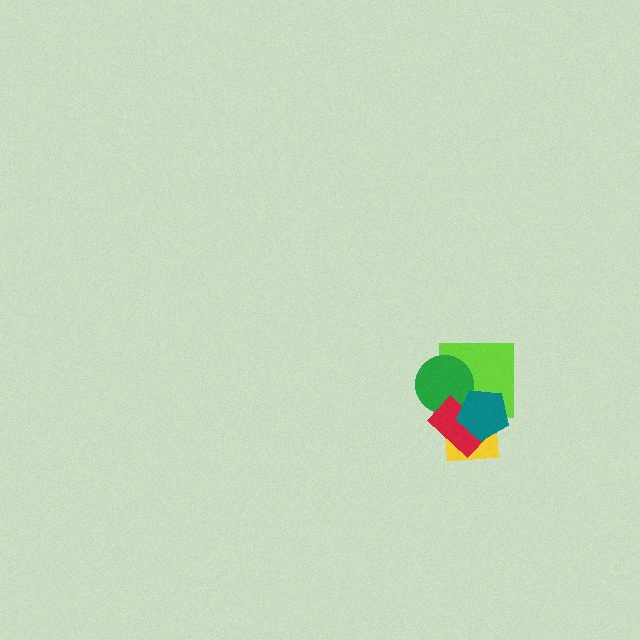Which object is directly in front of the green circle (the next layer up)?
The red rectangle is directly in front of the green circle.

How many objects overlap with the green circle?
4 objects overlap with the green circle.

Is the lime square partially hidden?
Yes, it is partially covered by another shape.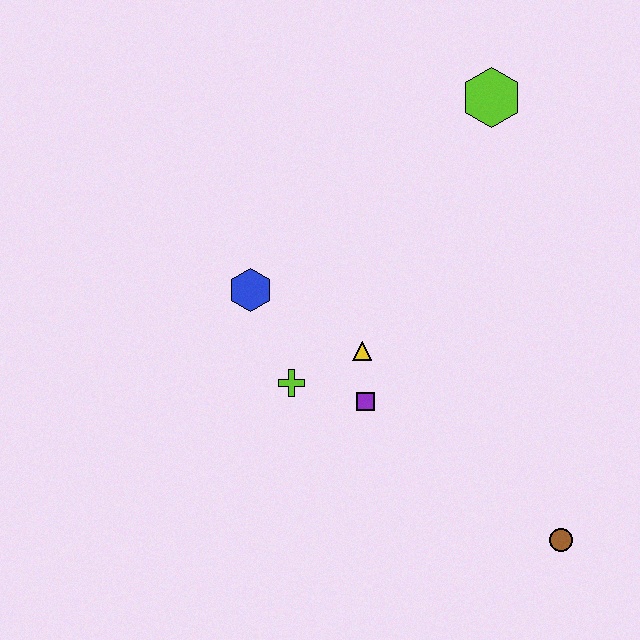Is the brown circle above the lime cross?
No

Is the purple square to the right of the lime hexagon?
No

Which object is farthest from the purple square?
The lime hexagon is farthest from the purple square.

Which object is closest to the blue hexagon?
The lime cross is closest to the blue hexagon.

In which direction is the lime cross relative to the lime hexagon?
The lime cross is below the lime hexagon.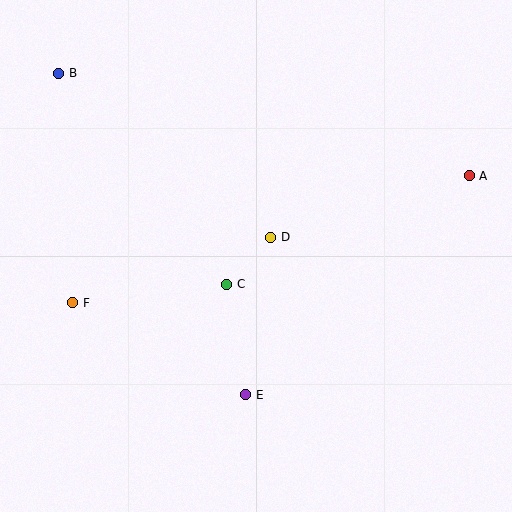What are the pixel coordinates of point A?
Point A is at (469, 176).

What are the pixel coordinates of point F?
Point F is at (73, 303).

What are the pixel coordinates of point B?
Point B is at (59, 73).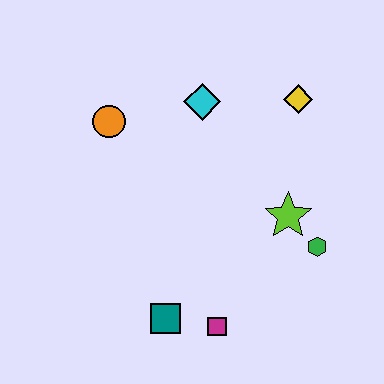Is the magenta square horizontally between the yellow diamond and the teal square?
Yes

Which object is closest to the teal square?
The magenta square is closest to the teal square.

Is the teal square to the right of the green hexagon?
No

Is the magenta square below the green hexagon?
Yes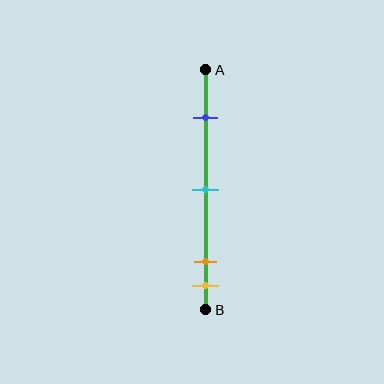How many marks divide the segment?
There are 4 marks dividing the segment.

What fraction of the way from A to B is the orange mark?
The orange mark is approximately 80% (0.8) of the way from A to B.